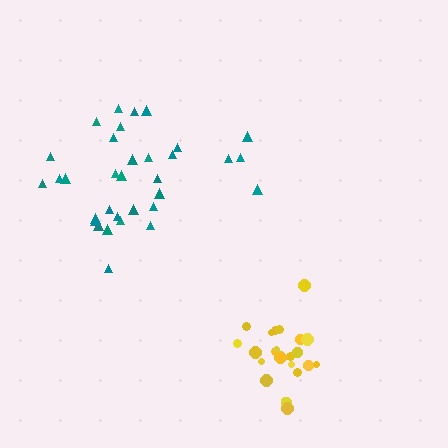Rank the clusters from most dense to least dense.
yellow, teal.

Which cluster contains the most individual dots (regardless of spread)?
Teal (33).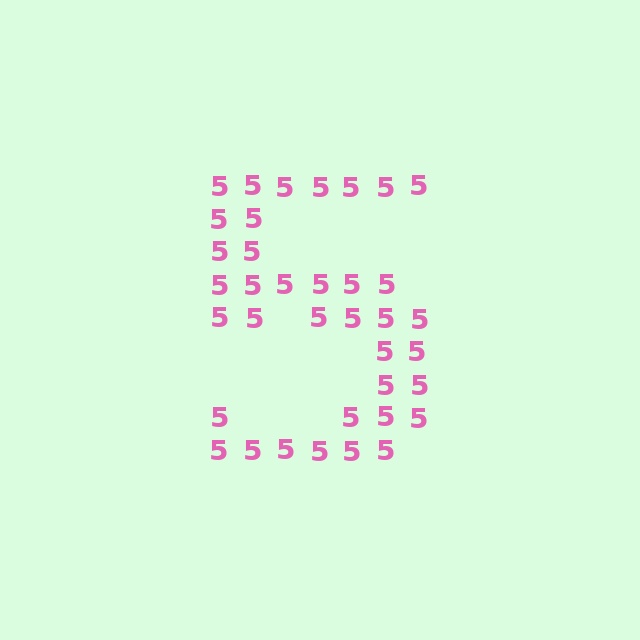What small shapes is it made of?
It is made of small digit 5's.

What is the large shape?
The large shape is the digit 5.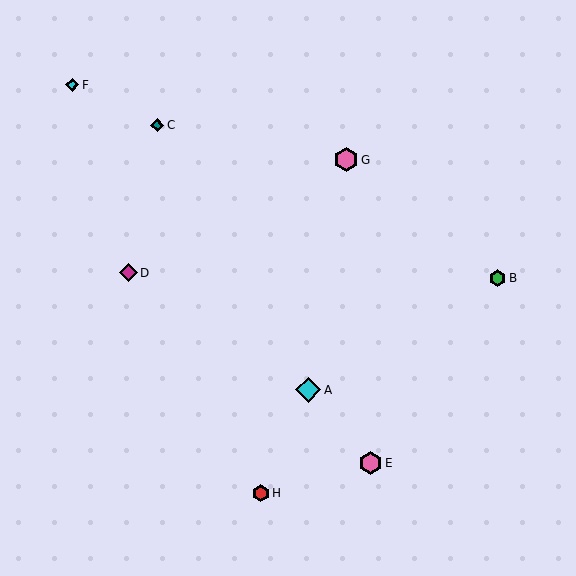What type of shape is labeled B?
Shape B is a green hexagon.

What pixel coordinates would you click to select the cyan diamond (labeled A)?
Click at (308, 390) to select the cyan diamond A.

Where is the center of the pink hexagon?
The center of the pink hexagon is at (346, 160).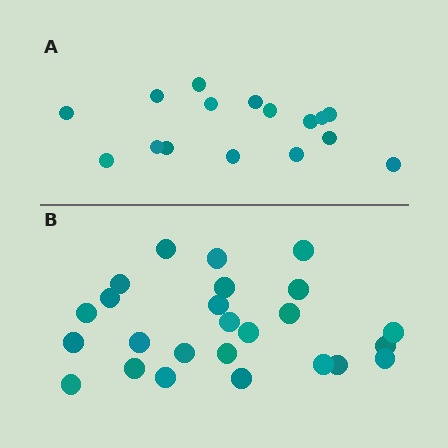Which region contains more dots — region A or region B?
Region B (the bottom region) has more dots.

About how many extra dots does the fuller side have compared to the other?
Region B has roughly 8 or so more dots than region A.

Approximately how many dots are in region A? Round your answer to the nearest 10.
About 20 dots. (The exact count is 16, which rounds to 20.)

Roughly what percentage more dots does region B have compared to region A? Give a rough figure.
About 55% more.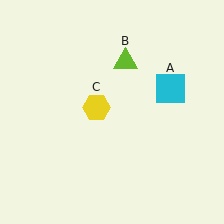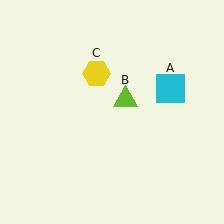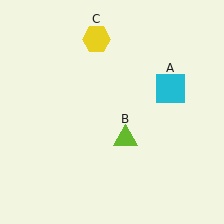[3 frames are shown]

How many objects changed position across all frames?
2 objects changed position: lime triangle (object B), yellow hexagon (object C).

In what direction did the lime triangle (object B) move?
The lime triangle (object B) moved down.